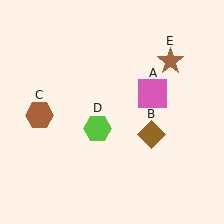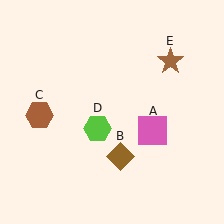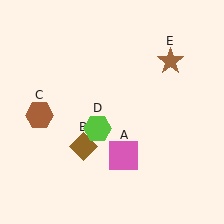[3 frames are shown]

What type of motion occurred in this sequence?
The pink square (object A), brown diamond (object B) rotated clockwise around the center of the scene.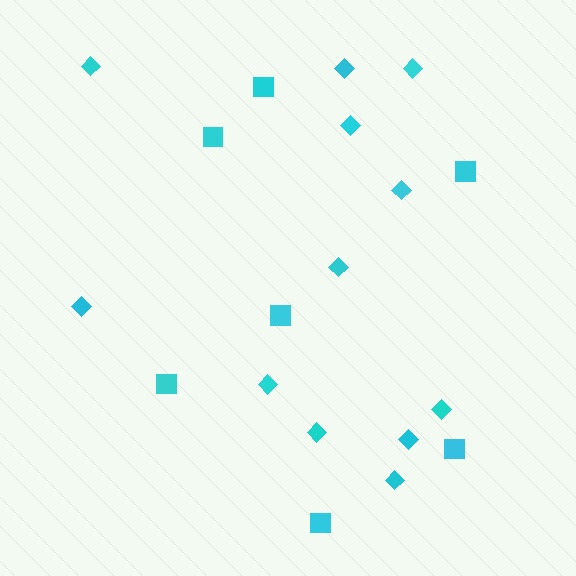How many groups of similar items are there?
There are 2 groups: one group of squares (7) and one group of diamonds (12).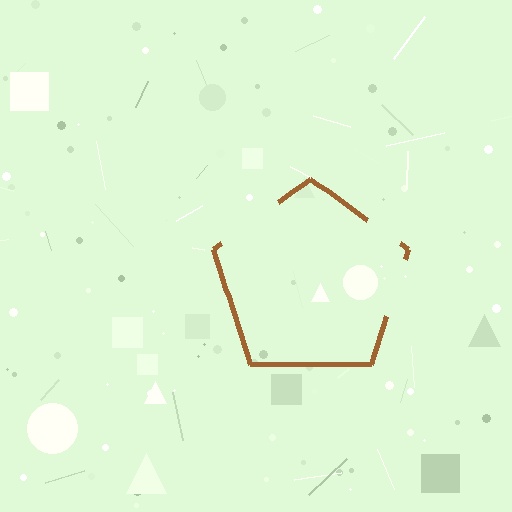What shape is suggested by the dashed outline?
The dashed outline suggests a pentagon.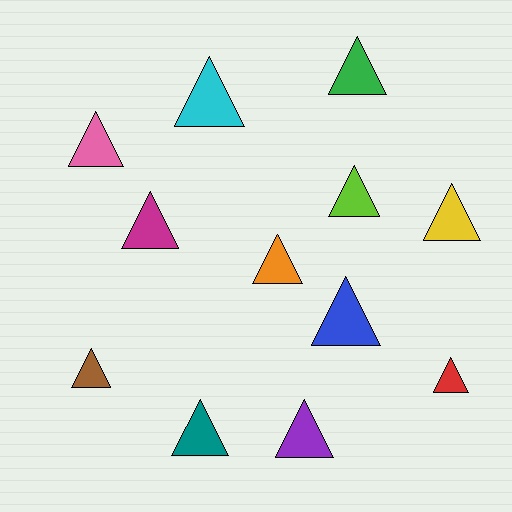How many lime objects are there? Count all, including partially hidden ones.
There is 1 lime object.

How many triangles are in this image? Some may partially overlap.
There are 12 triangles.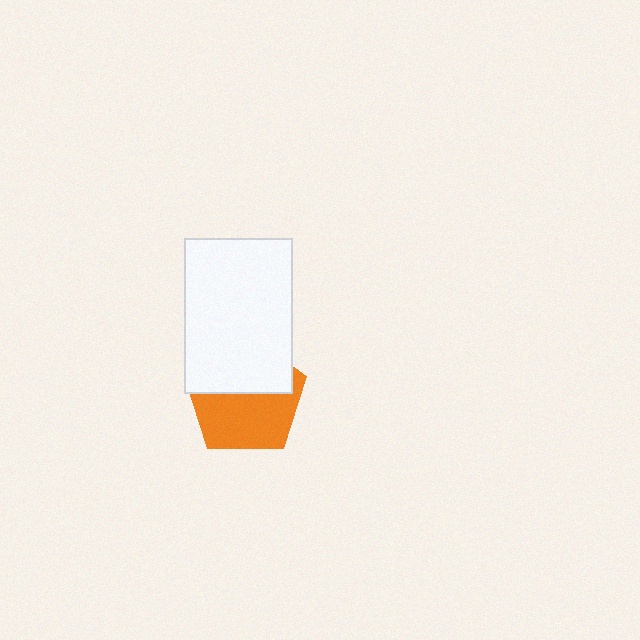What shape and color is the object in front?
The object in front is a white rectangle.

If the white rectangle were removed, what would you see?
You would see the complete orange pentagon.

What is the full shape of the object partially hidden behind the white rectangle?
The partially hidden object is an orange pentagon.